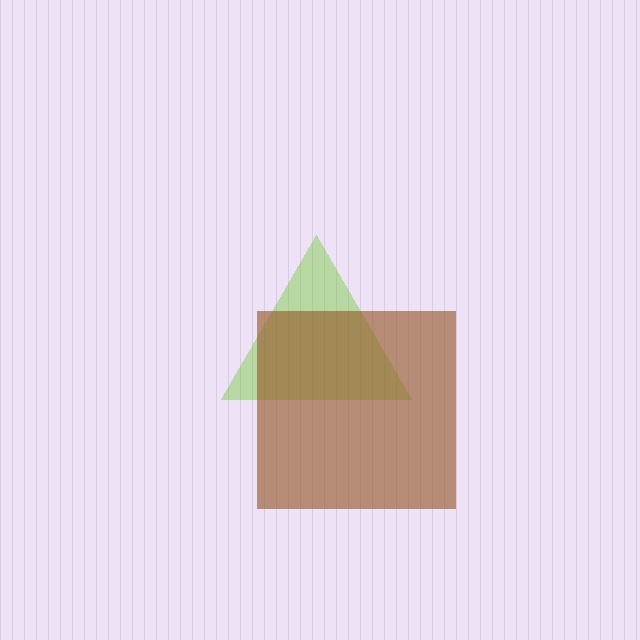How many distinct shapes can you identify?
There are 2 distinct shapes: a lime triangle, a brown square.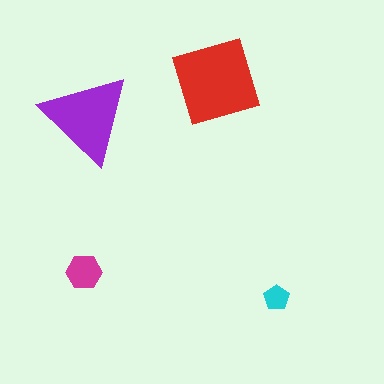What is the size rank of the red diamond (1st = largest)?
1st.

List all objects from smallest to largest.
The cyan pentagon, the magenta hexagon, the purple triangle, the red diamond.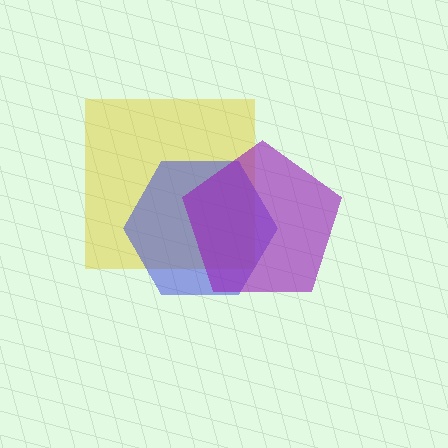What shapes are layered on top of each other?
The layered shapes are: a yellow square, a blue hexagon, a purple pentagon.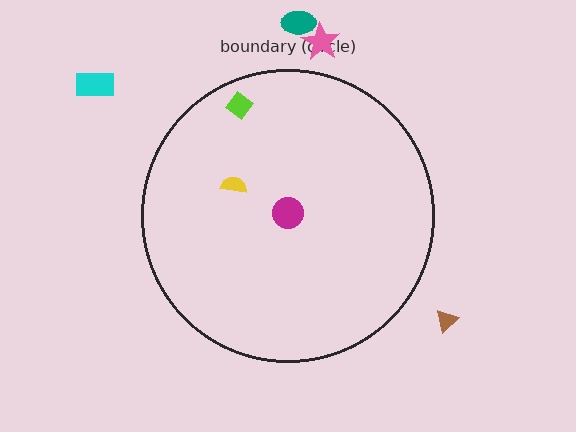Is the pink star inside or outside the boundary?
Outside.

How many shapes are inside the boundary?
3 inside, 4 outside.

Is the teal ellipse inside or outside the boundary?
Outside.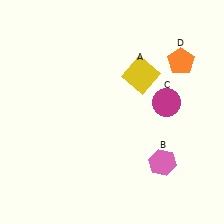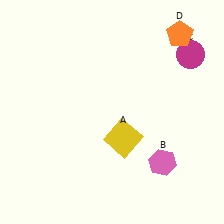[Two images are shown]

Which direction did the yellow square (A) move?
The yellow square (A) moved down.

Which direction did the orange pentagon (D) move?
The orange pentagon (D) moved up.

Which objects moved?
The objects that moved are: the yellow square (A), the magenta circle (C), the orange pentagon (D).